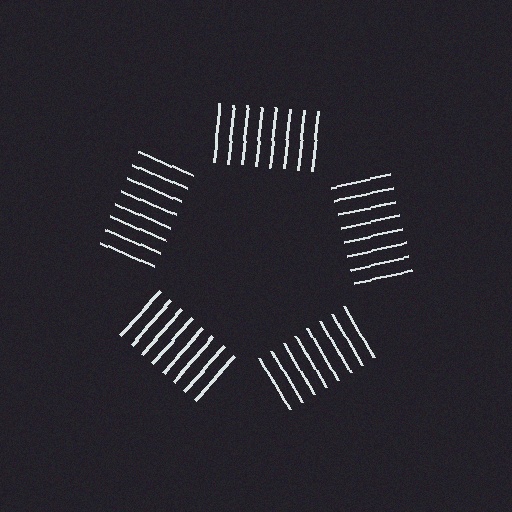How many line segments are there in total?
40 — 8 along each of the 5 edges.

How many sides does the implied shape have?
5 sides — the line-ends trace a pentagon.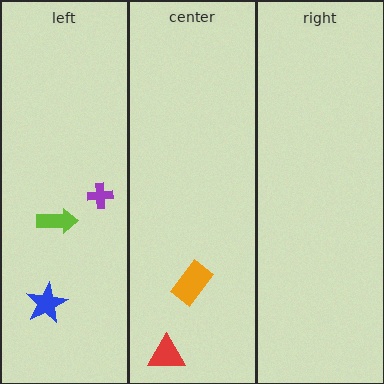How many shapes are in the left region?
3.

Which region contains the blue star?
The left region.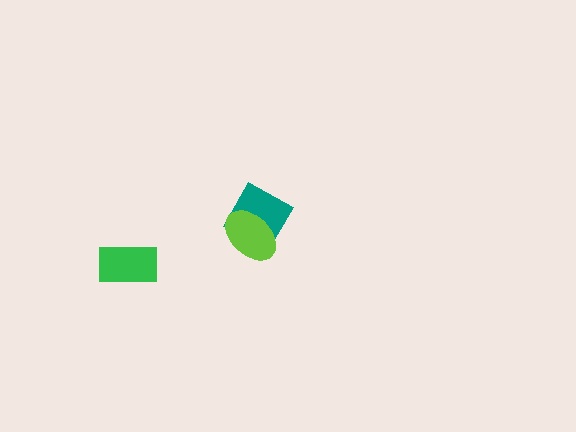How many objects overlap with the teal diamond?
1 object overlaps with the teal diamond.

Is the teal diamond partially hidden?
Yes, it is partially covered by another shape.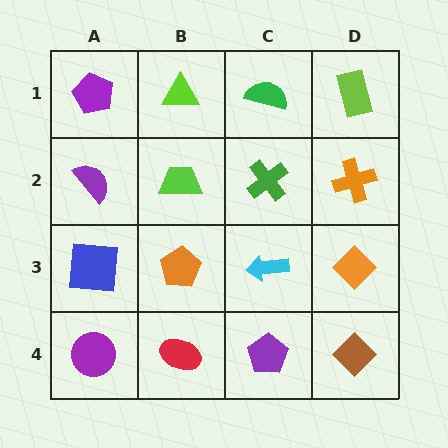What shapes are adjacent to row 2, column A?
A purple pentagon (row 1, column A), a blue square (row 3, column A), a lime trapezoid (row 2, column B).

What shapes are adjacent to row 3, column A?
A purple semicircle (row 2, column A), a purple circle (row 4, column A), an orange pentagon (row 3, column B).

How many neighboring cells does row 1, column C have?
3.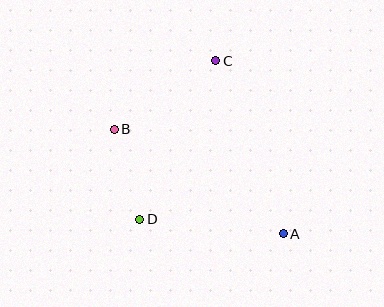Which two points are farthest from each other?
Points A and B are farthest from each other.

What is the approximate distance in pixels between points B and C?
The distance between B and C is approximately 122 pixels.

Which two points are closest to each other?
Points B and D are closest to each other.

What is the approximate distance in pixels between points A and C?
The distance between A and C is approximately 186 pixels.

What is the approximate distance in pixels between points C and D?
The distance between C and D is approximately 176 pixels.